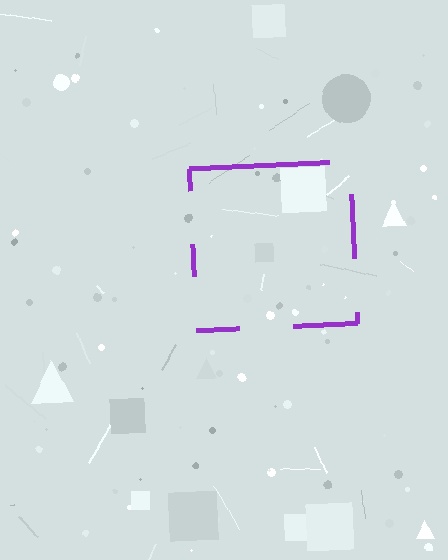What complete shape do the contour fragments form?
The contour fragments form a square.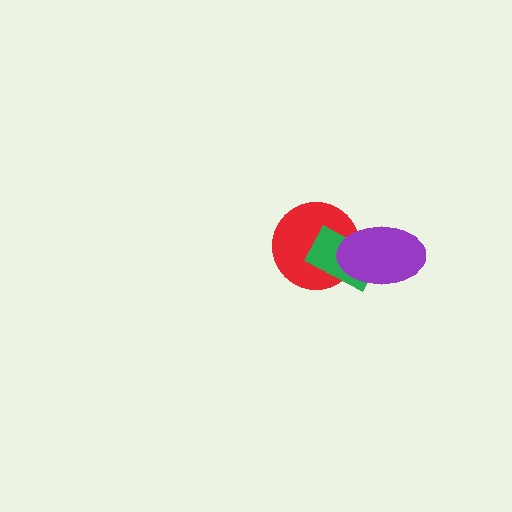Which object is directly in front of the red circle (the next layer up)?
The green rectangle is directly in front of the red circle.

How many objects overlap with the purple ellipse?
2 objects overlap with the purple ellipse.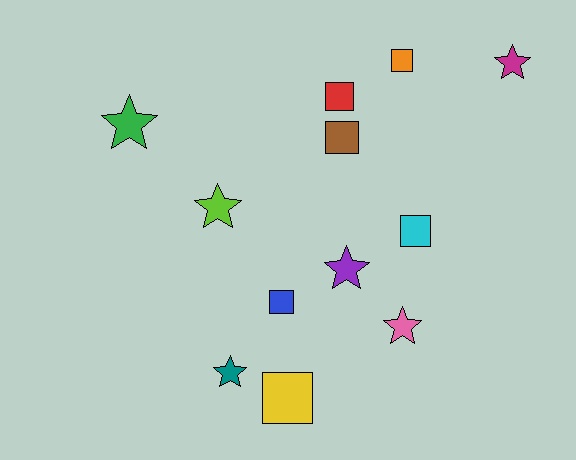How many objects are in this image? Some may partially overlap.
There are 12 objects.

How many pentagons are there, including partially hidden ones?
There are no pentagons.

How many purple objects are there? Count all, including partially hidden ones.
There is 1 purple object.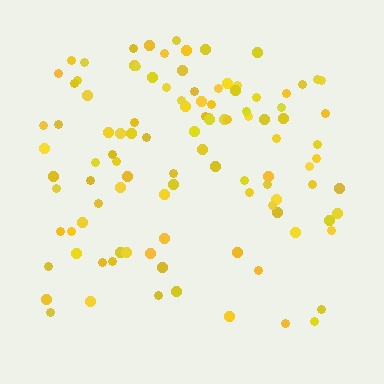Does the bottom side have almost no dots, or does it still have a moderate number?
Still a moderate number, just noticeably fewer than the top.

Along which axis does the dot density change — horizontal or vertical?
Vertical.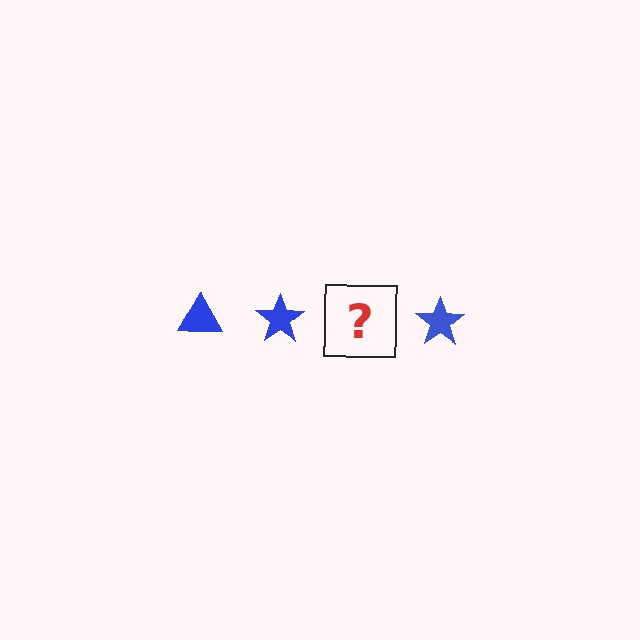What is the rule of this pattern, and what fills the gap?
The rule is that the pattern cycles through triangle, star shapes in blue. The gap should be filled with a blue triangle.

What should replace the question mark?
The question mark should be replaced with a blue triangle.